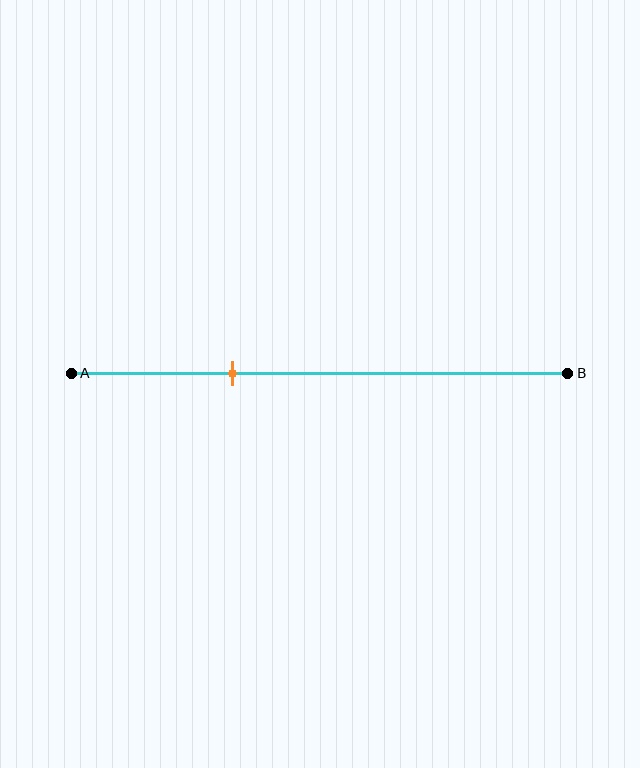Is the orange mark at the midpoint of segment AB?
No, the mark is at about 30% from A, not at the 50% midpoint.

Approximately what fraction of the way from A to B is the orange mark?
The orange mark is approximately 30% of the way from A to B.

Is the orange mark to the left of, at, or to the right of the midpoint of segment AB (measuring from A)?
The orange mark is to the left of the midpoint of segment AB.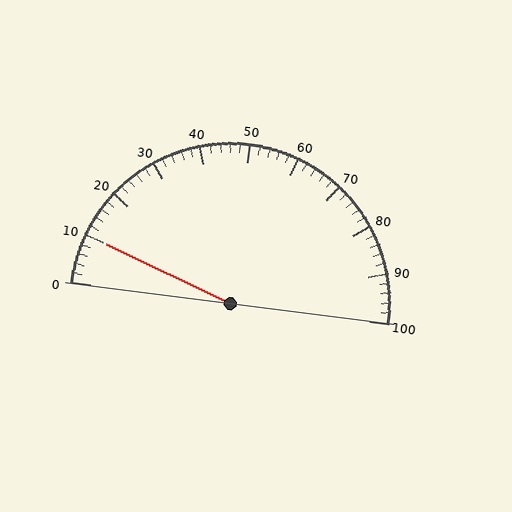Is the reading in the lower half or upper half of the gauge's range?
The reading is in the lower half of the range (0 to 100).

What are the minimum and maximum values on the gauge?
The gauge ranges from 0 to 100.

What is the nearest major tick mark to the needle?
The nearest major tick mark is 10.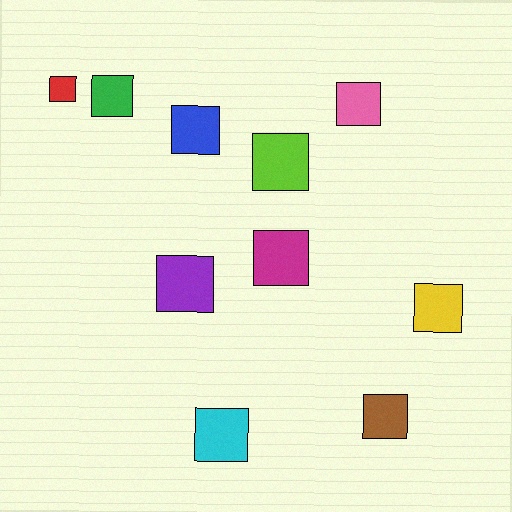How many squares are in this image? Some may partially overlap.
There are 10 squares.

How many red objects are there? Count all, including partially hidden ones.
There is 1 red object.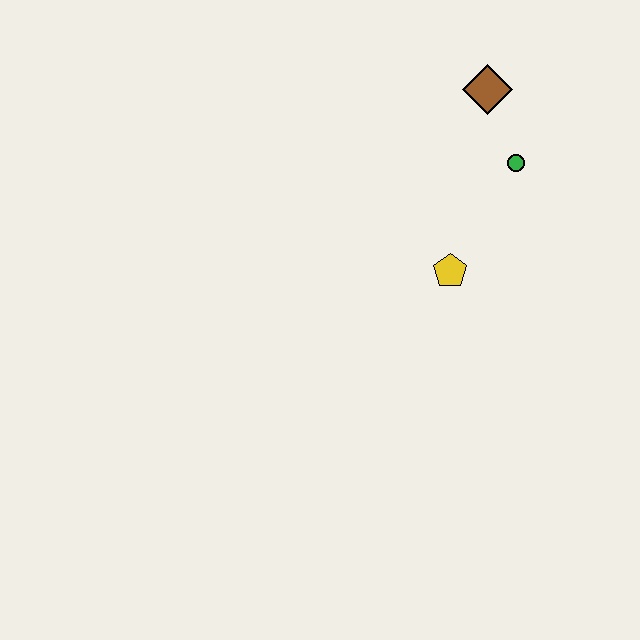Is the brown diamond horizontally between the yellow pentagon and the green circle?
Yes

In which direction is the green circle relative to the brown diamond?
The green circle is below the brown diamond.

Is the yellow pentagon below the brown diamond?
Yes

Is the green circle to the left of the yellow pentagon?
No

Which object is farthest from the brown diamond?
The yellow pentagon is farthest from the brown diamond.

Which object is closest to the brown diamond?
The green circle is closest to the brown diamond.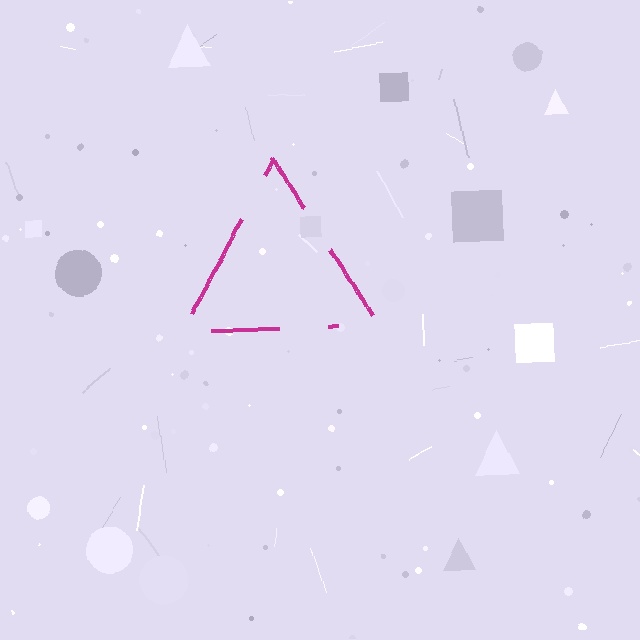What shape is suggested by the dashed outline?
The dashed outline suggests a triangle.